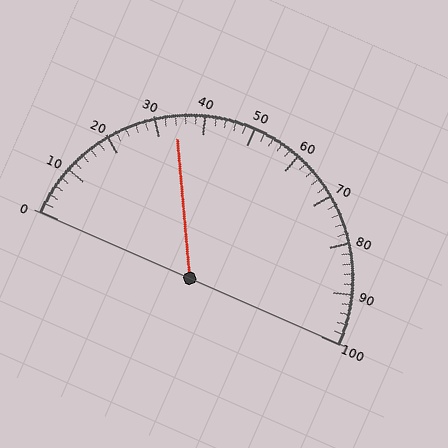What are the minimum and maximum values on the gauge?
The gauge ranges from 0 to 100.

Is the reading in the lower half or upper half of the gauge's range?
The reading is in the lower half of the range (0 to 100).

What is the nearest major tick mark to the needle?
The nearest major tick mark is 30.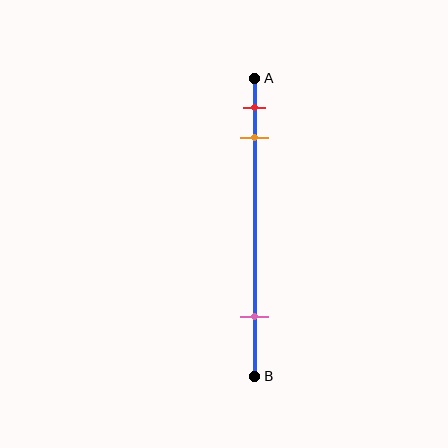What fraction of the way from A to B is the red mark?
The red mark is approximately 10% (0.1) of the way from A to B.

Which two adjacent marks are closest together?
The red and orange marks are the closest adjacent pair.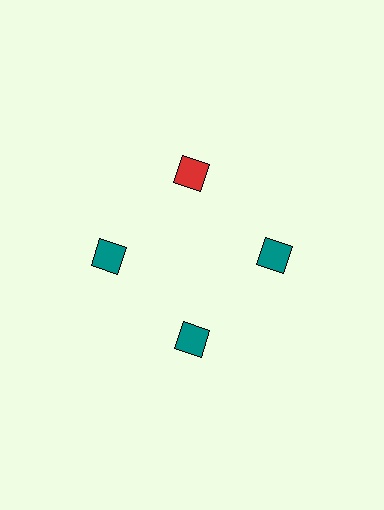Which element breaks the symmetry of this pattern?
The red diamond at roughly the 12 o'clock position breaks the symmetry. All other shapes are teal diamonds.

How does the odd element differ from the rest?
It has a different color: red instead of teal.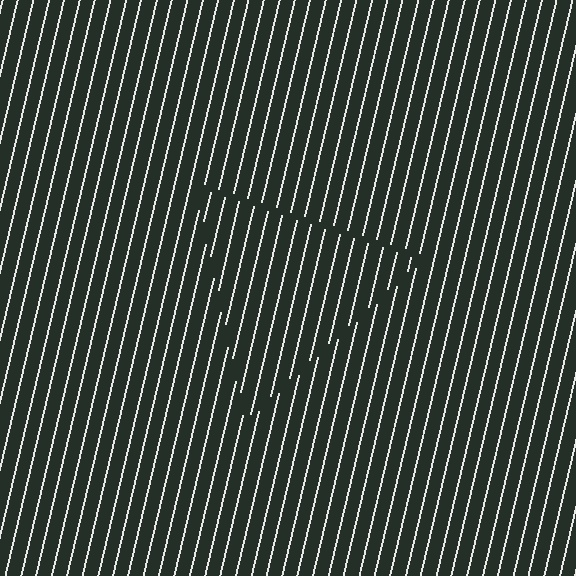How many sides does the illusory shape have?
3 sides — the line-ends trace a triangle.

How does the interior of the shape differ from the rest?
The interior of the shape contains the same grating, shifted by half a period — the contour is defined by the phase discontinuity where line-ends from the inner and outer gratings abut.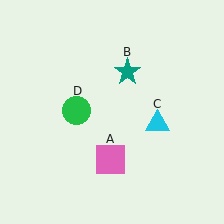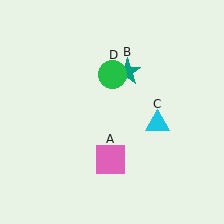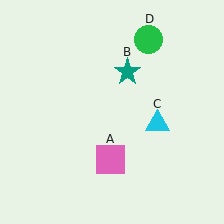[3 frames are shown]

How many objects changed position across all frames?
1 object changed position: green circle (object D).